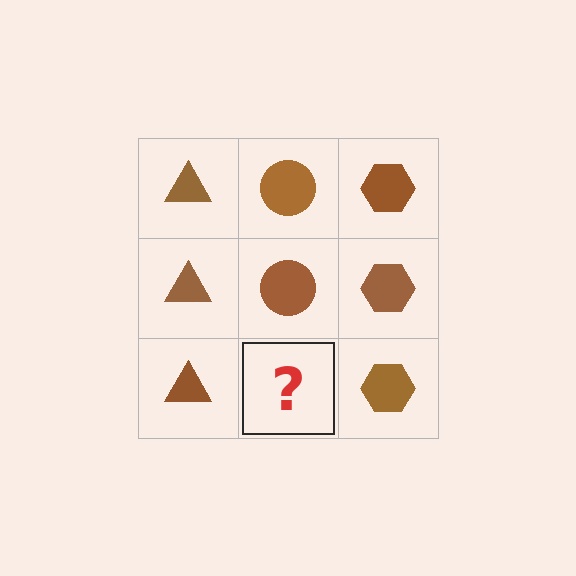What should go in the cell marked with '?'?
The missing cell should contain a brown circle.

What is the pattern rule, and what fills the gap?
The rule is that each column has a consistent shape. The gap should be filled with a brown circle.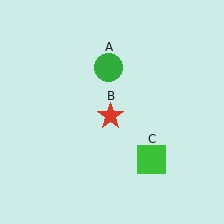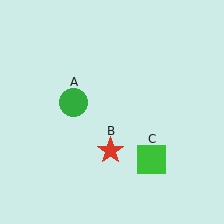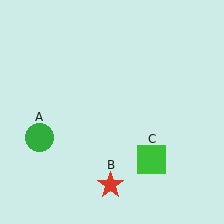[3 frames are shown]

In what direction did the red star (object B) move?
The red star (object B) moved down.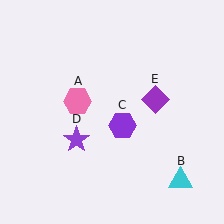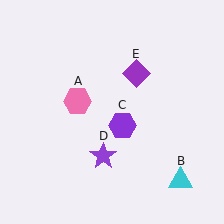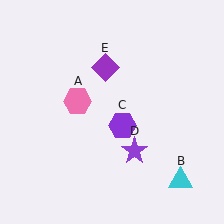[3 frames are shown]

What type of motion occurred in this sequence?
The purple star (object D), purple diamond (object E) rotated counterclockwise around the center of the scene.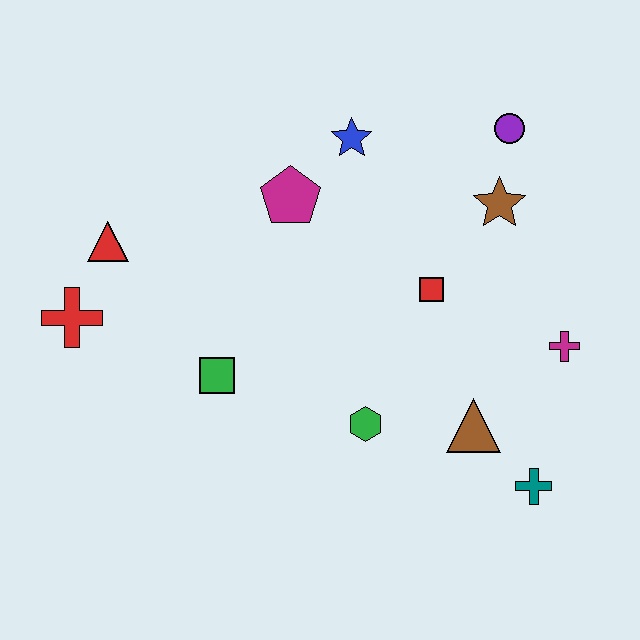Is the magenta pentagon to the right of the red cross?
Yes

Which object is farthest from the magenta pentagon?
The teal cross is farthest from the magenta pentagon.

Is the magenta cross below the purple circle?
Yes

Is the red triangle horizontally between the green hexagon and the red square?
No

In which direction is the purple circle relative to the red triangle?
The purple circle is to the right of the red triangle.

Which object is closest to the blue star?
The magenta pentagon is closest to the blue star.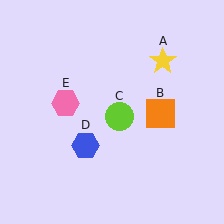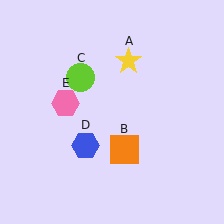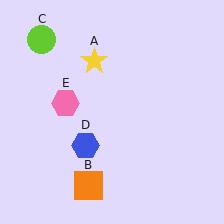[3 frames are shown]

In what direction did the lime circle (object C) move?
The lime circle (object C) moved up and to the left.